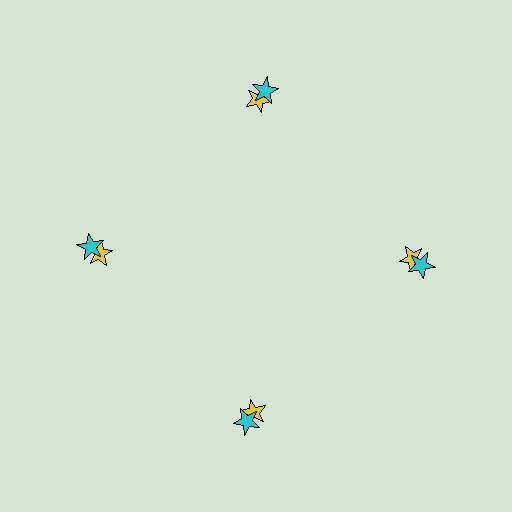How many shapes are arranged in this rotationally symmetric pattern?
There are 8 shapes, arranged in 4 groups of 2.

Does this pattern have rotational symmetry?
Yes, this pattern has 4-fold rotational symmetry. It looks the same after rotating 90 degrees around the center.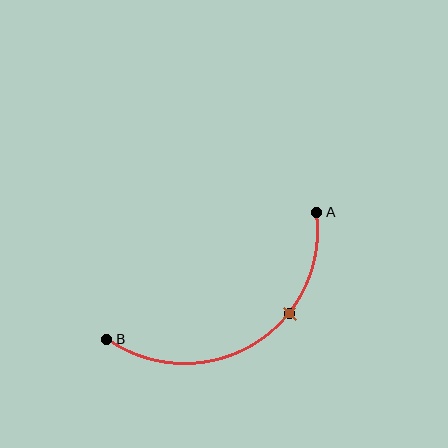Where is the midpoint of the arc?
The arc midpoint is the point on the curve farthest from the straight line joining A and B. It sits below that line.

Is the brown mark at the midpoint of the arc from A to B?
No. The brown mark lies on the arc but is closer to endpoint A. The arc midpoint would be at the point on the curve equidistant along the arc from both A and B.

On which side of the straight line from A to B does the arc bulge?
The arc bulges below the straight line connecting A and B.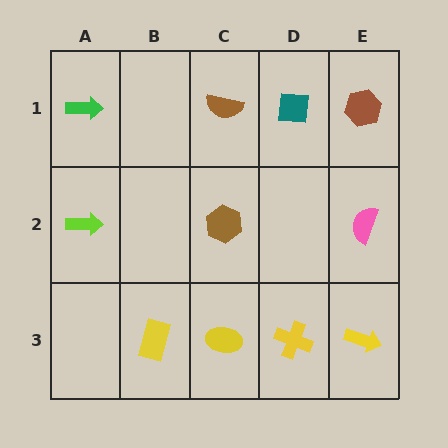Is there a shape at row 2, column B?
No, that cell is empty.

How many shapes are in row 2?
3 shapes.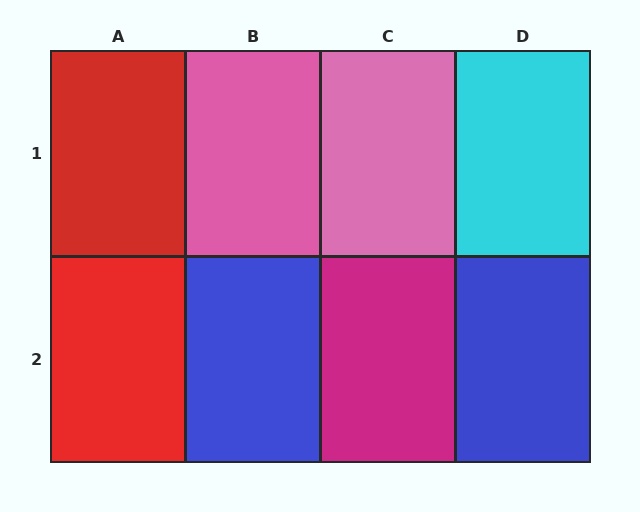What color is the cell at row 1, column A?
Red.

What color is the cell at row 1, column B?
Pink.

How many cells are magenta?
1 cell is magenta.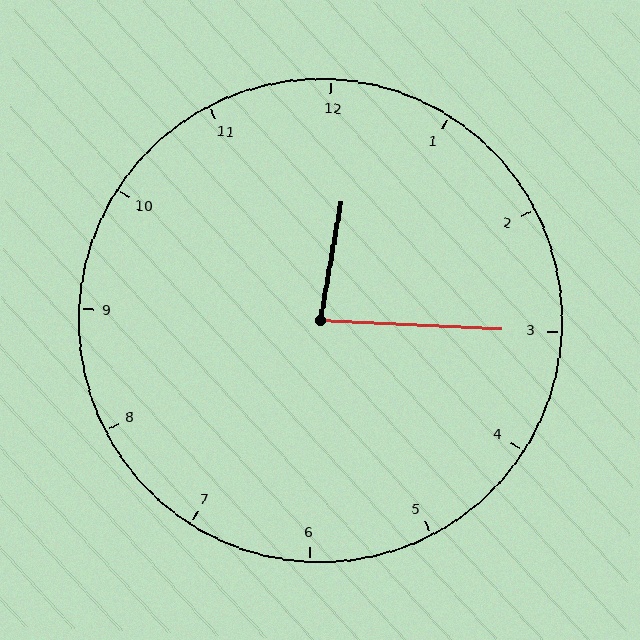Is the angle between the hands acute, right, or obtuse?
It is acute.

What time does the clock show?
12:15.